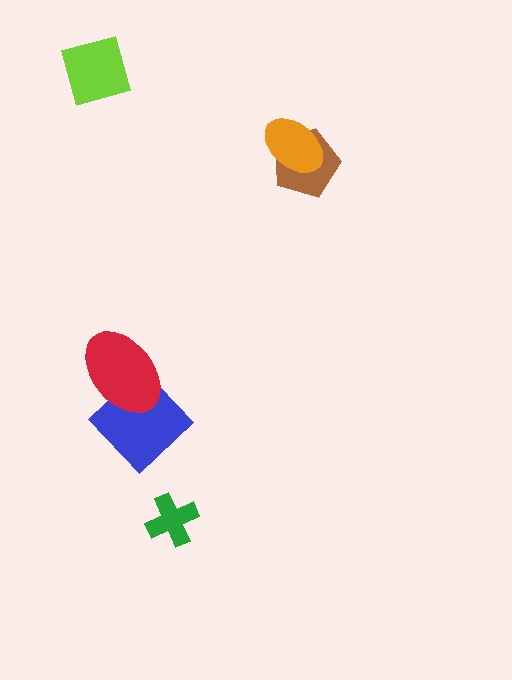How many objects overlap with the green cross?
0 objects overlap with the green cross.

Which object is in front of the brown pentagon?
The orange ellipse is in front of the brown pentagon.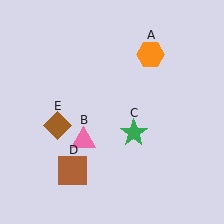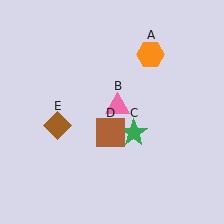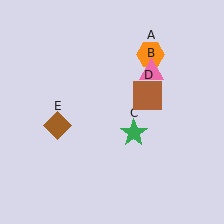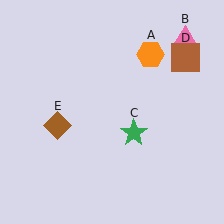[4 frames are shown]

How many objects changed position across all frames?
2 objects changed position: pink triangle (object B), brown square (object D).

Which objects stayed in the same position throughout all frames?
Orange hexagon (object A) and green star (object C) and brown diamond (object E) remained stationary.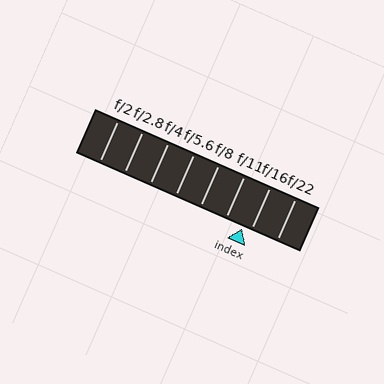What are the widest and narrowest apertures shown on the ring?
The widest aperture shown is f/2 and the narrowest is f/22.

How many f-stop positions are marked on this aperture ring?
There are 8 f-stop positions marked.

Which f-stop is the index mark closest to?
The index mark is closest to f/16.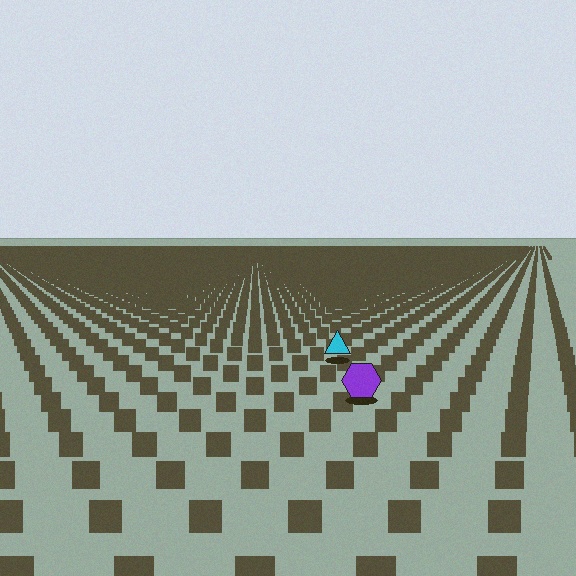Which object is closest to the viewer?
The purple hexagon is closest. The texture marks near it are larger and more spread out.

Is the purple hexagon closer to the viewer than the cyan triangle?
Yes. The purple hexagon is closer — you can tell from the texture gradient: the ground texture is coarser near it.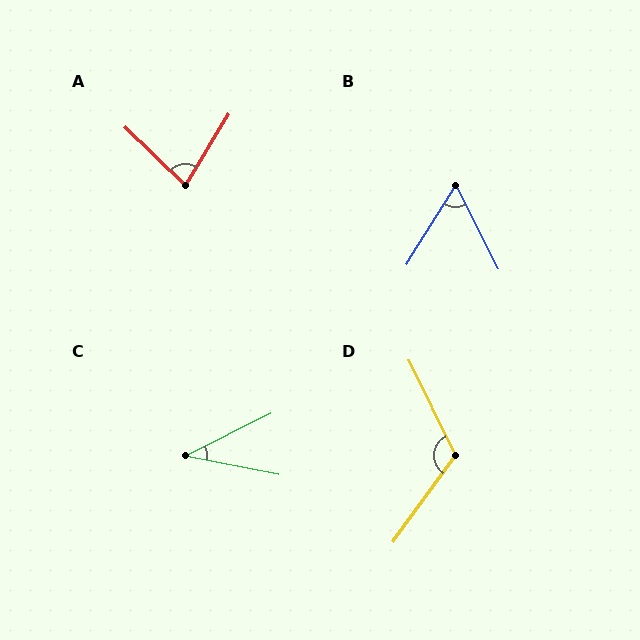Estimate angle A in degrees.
Approximately 77 degrees.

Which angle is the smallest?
C, at approximately 37 degrees.